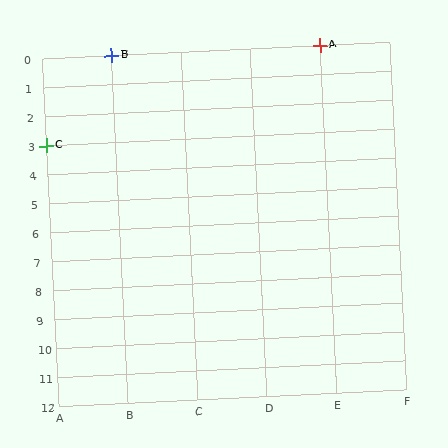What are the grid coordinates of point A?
Point A is at grid coordinates (E, 0).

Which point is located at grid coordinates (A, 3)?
Point C is at (A, 3).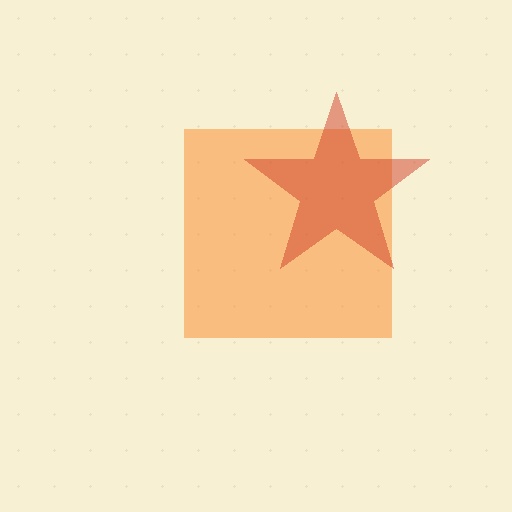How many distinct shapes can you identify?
There are 2 distinct shapes: an orange square, a red star.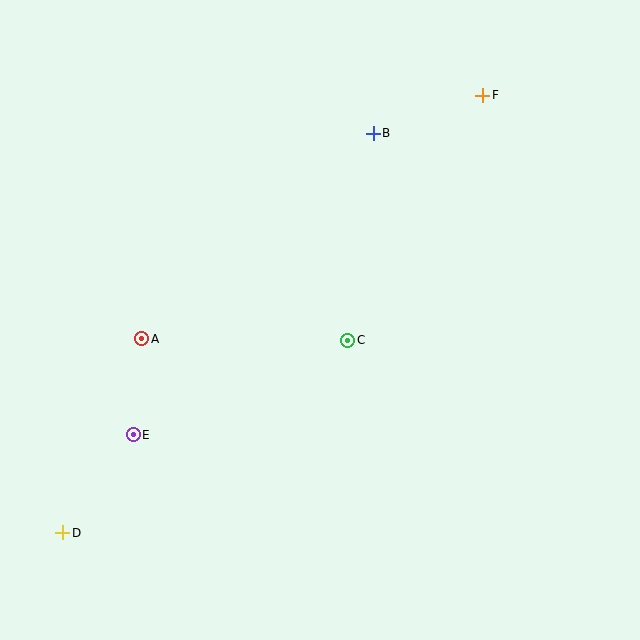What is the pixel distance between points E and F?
The distance between E and F is 487 pixels.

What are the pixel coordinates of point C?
Point C is at (348, 340).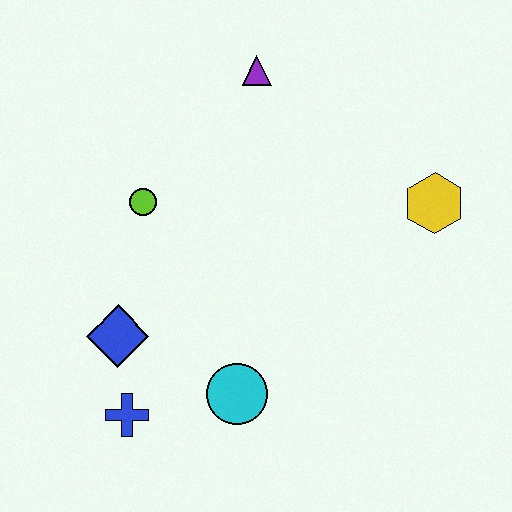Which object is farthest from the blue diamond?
The yellow hexagon is farthest from the blue diamond.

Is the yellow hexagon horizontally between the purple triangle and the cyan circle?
No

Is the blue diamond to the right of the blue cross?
No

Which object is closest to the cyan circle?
The blue cross is closest to the cyan circle.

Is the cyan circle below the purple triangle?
Yes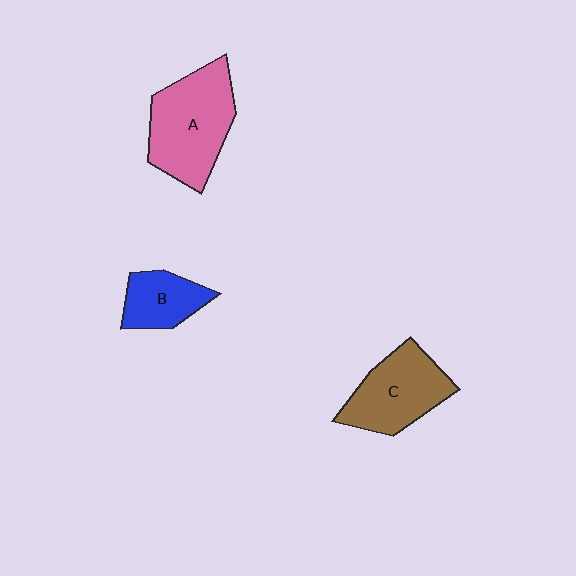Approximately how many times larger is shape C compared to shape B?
Approximately 1.6 times.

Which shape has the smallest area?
Shape B (blue).